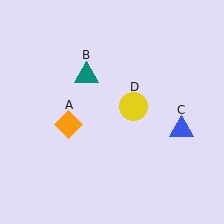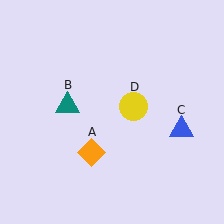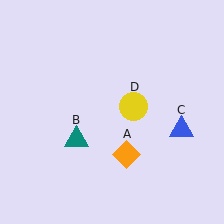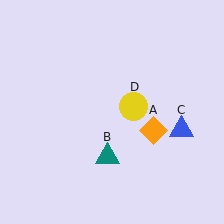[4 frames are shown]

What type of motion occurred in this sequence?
The orange diamond (object A), teal triangle (object B) rotated counterclockwise around the center of the scene.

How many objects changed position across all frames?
2 objects changed position: orange diamond (object A), teal triangle (object B).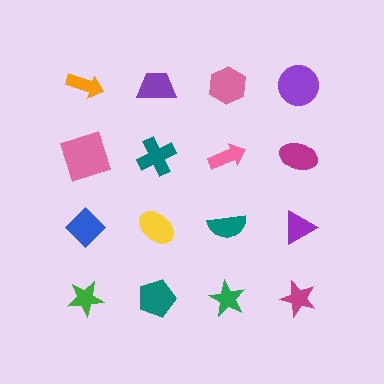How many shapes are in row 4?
4 shapes.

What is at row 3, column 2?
A yellow ellipse.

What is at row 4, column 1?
A green star.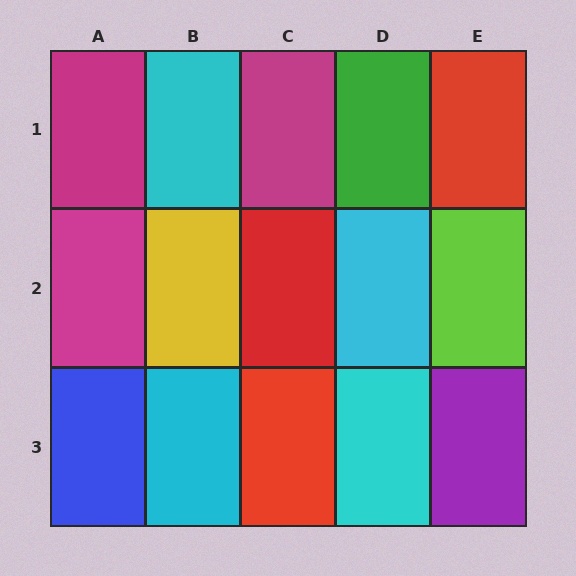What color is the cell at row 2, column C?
Red.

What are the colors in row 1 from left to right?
Magenta, cyan, magenta, green, red.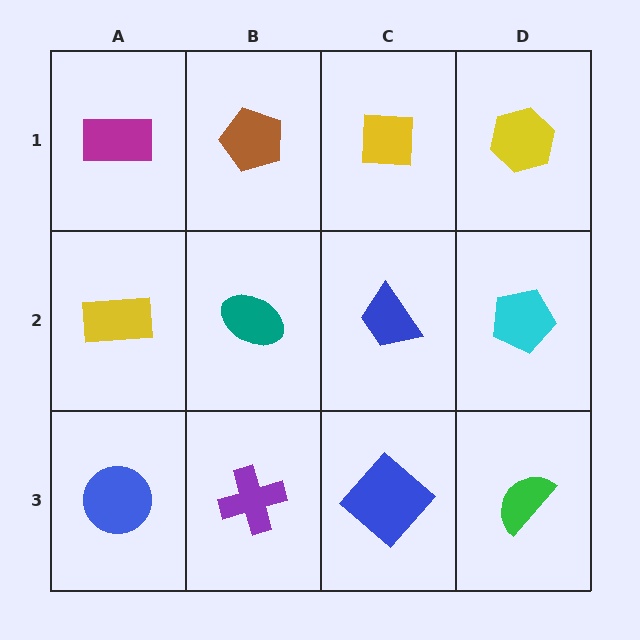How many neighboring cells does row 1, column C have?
3.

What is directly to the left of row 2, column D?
A blue trapezoid.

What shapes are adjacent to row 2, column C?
A yellow square (row 1, column C), a blue diamond (row 3, column C), a teal ellipse (row 2, column B), a cyan pentagon (row 2, column D).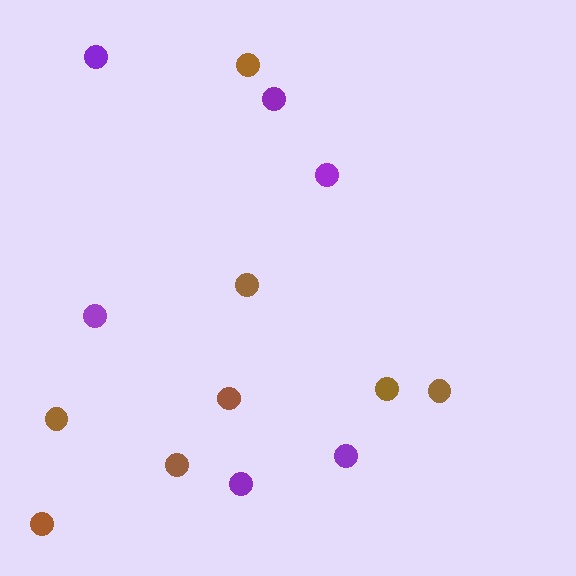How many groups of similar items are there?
There are 2 groups: one group of brown circles (8) and one group of purple circles (6).